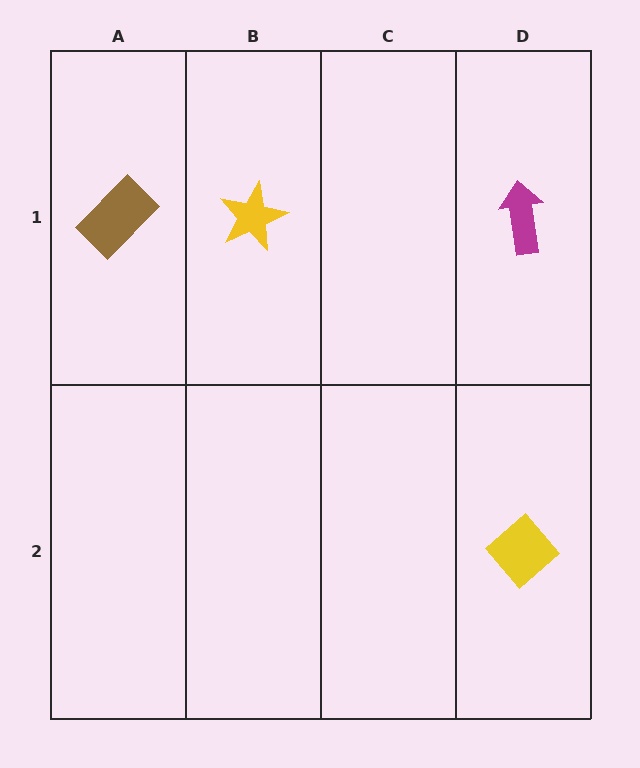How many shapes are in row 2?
1 shape.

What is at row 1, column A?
A brown rectangle.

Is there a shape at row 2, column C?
No, that cell is empty.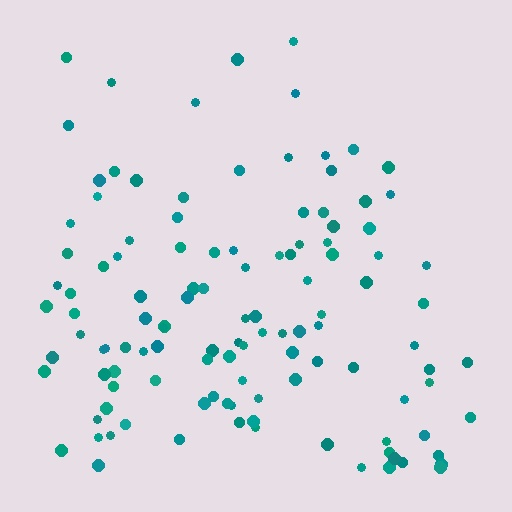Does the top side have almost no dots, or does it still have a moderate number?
Still a moderate number, just noticeably fewer than the bottom.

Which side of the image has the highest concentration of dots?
The bottom.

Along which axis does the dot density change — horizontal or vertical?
Vertical.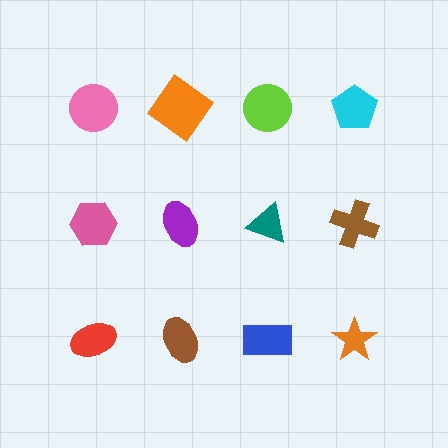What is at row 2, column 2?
A purple ellipse.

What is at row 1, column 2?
An orange diamond.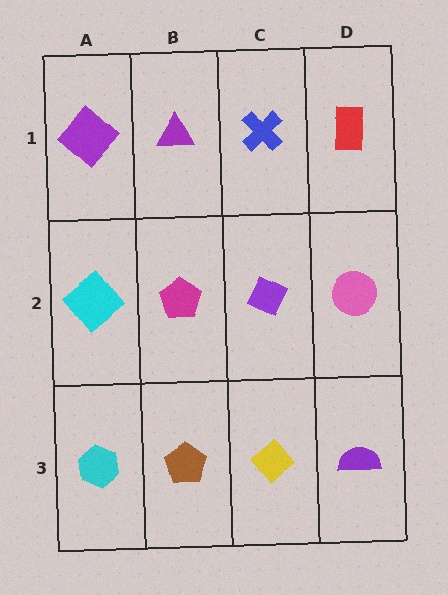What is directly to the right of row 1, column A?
A purple triangle.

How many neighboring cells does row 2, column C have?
4.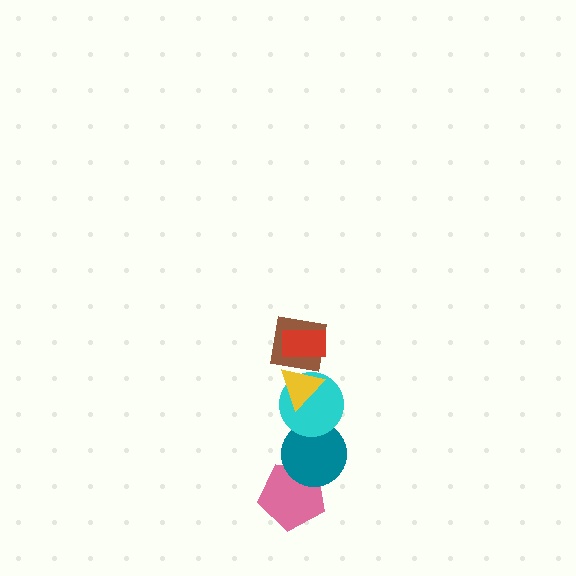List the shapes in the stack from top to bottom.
From top to bottom: the red rectangle, the brown square, the yellow triangle, the cyan circle, the teal circle, the pink pentagon.